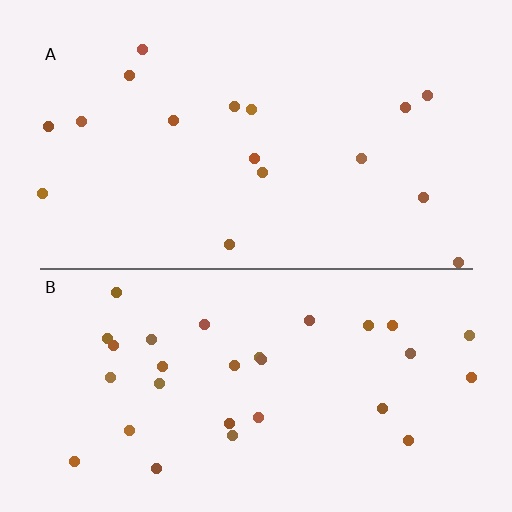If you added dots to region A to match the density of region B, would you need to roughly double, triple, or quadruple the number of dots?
Approximately double.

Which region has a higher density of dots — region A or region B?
B (the bottom).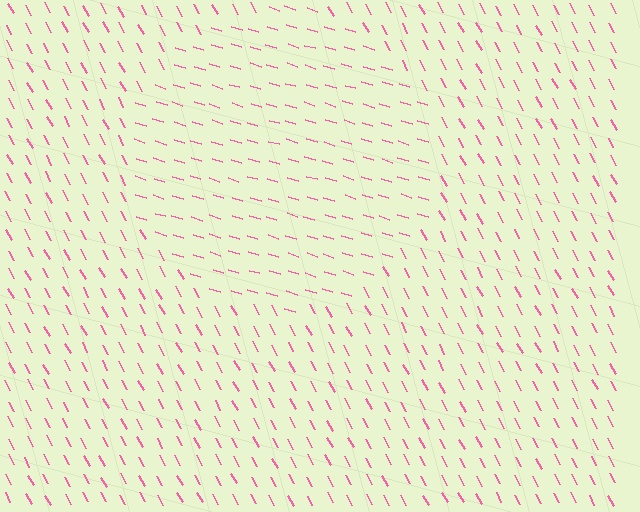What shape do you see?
I see a circle.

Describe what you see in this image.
The image is filled with small pink line segments. A circle region in the image has lines oriented differently from the surrounding lines, creating a visible texture boundary.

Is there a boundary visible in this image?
Yes, there is a texture boundary formed by a change in line orientation.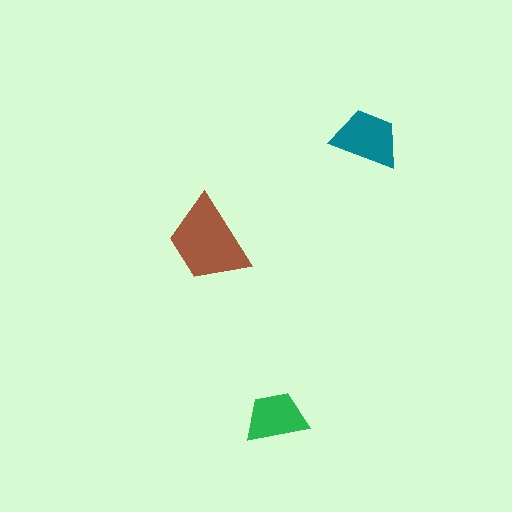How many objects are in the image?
There are 3 objects in the image.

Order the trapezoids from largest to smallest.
the brown one, the teal one, the green one.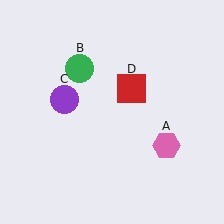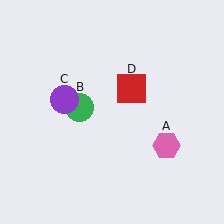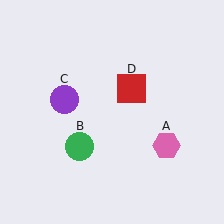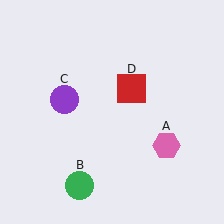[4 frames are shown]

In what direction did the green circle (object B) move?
The green circle (object B) moved down.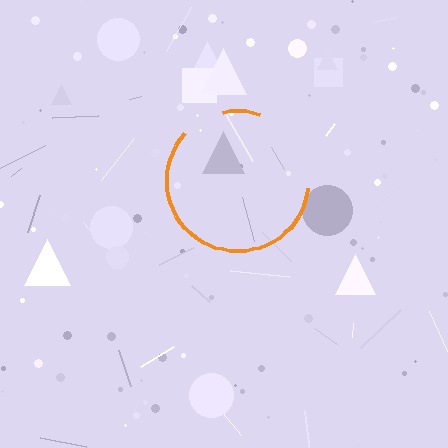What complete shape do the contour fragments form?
The contour fragments form a circle.